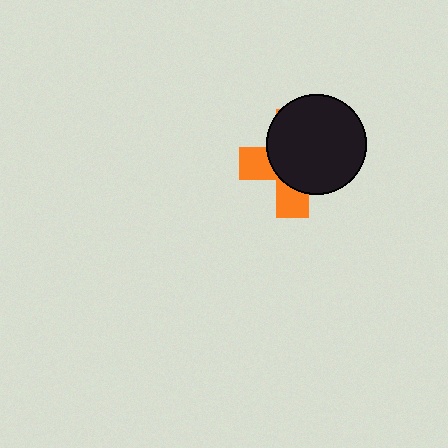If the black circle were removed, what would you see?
You would see the complete orange cross.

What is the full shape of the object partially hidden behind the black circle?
The partially hidden object is an orange cross.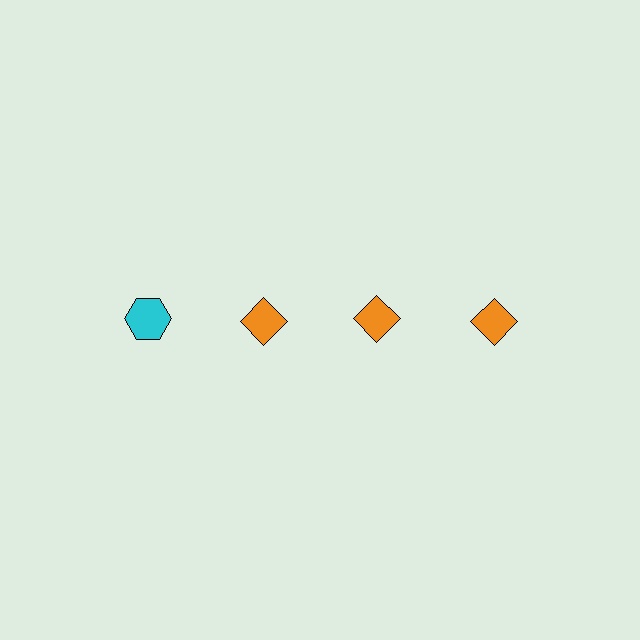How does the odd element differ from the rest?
It differs in both color (cyan instead of orange) and shape (hexagon instead of diamond).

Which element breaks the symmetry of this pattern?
The cyan hexagon in the top row, leftmost column breaks the symmetry. All other shapes are orange diamonds.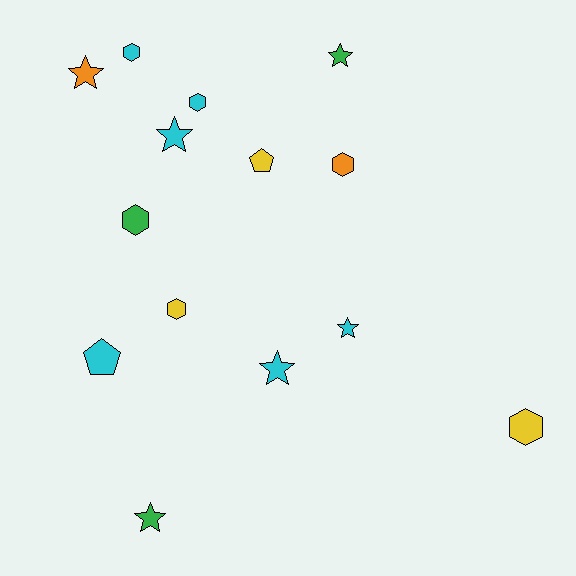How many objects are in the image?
There are 14 objects.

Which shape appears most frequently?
Hexagon, with 6 objects.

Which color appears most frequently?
Cyan, with 6 objects.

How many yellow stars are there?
There are no yellow stars.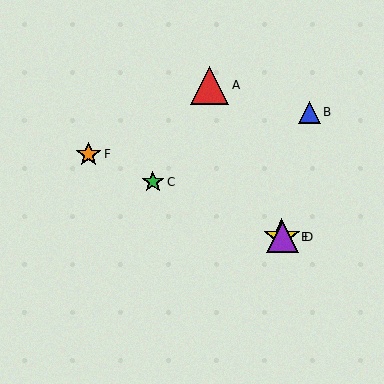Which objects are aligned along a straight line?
Objects C, D, E, F are aligned along a straight line.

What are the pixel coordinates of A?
Object A is at (210, 85).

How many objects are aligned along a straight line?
4 objects (C, D, E, F) are aligned along a straight line.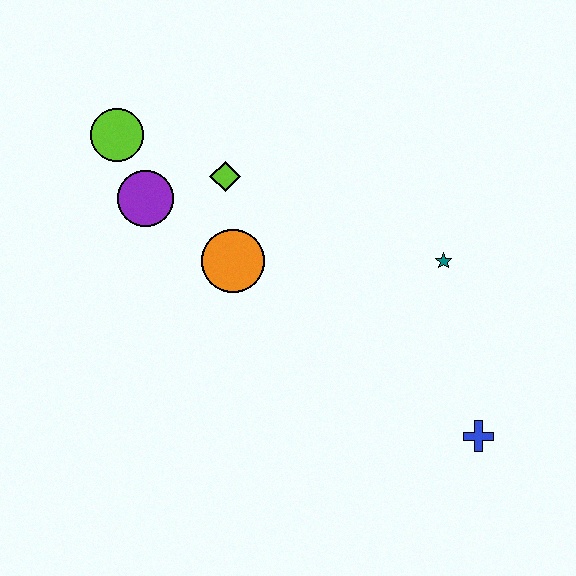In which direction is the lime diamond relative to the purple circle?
The lime diamond is to the right of the purple circle.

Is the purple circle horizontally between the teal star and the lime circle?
Yes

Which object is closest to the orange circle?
The lime diamond is closest to the orange circle.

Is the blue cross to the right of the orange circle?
Yes